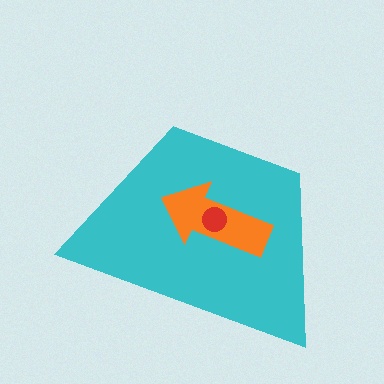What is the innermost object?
The red circle.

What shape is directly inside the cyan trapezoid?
The orange arrow.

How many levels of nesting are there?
3.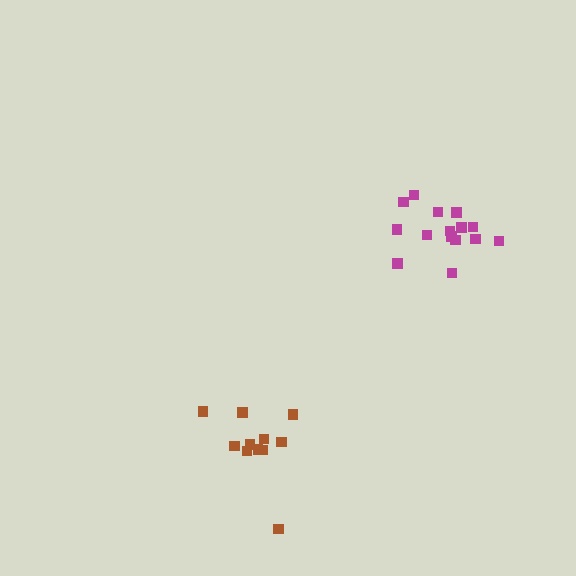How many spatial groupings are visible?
There are 2 spatial groupings.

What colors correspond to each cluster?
The clusters are colored: magenta, brown.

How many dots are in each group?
Group 1: 15 dots, Group 2: 11 dots (26 total).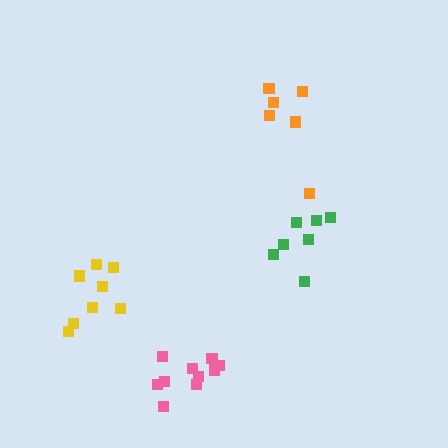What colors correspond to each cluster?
The clusters are colored: orange, yellow, green, pink.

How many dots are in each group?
Group 1: 7 dots, Group 2: 8 dots, Group 3: 7 dots, Group 4: 10 dots (32 total).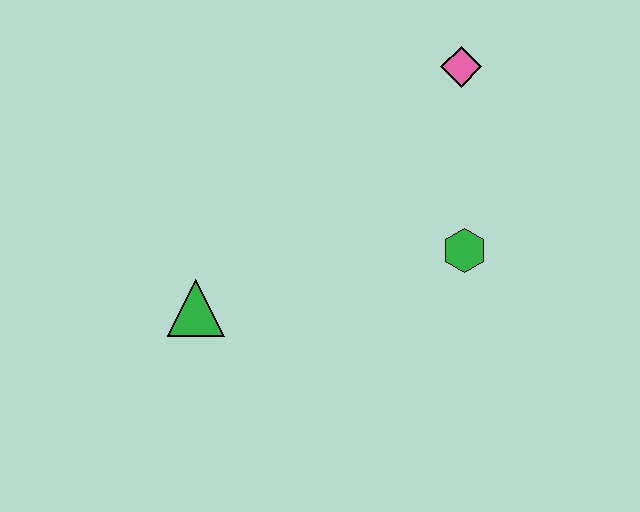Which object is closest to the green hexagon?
The pink diamond is closest to the green hexagon.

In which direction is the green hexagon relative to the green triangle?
The green hexagon is to the right of the green triangle.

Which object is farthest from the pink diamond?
The green triangle is farthest from the pink diamond.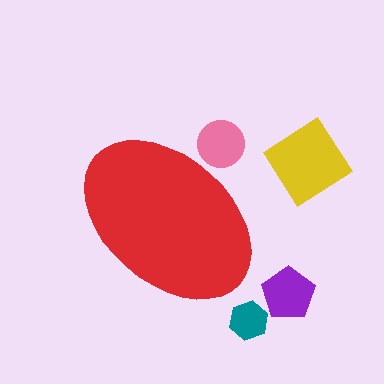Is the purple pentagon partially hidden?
No, the purple pentagon is fully visible.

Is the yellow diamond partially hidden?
No, the yellow diamond is fully visible.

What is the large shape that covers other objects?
A red ellipse.